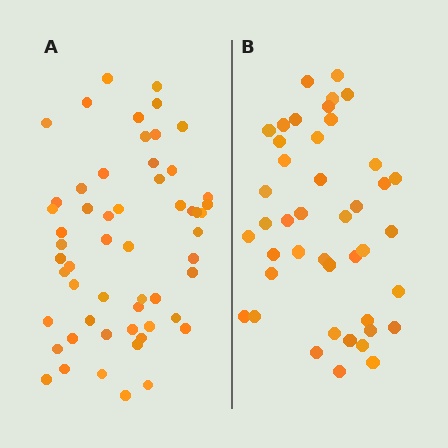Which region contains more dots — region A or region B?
Region A (the left region) has more dots.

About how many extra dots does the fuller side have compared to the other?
Region A has approximately 15 more dots than region B.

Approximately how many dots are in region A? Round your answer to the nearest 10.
About 60 dots. (The exact count is 56, which rounds to 60.)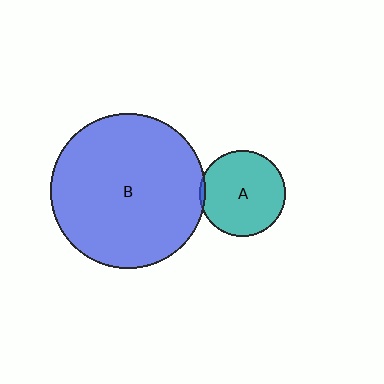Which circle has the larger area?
Circle B (blue).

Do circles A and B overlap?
Yes.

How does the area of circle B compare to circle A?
Approximately 3.3 times.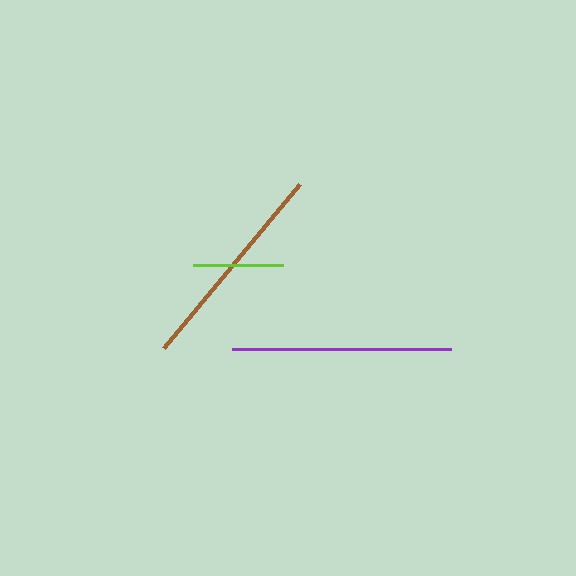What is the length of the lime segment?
The lime segment is approximately 90 pixels long.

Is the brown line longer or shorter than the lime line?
The brown line is longer than the lime line.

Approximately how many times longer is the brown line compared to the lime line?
The brown line is approximately 2.4 times the length of the lime line.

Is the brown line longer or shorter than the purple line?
The purple line is longer than the brown line.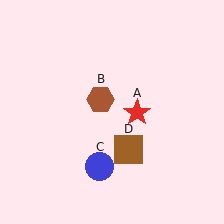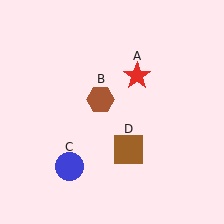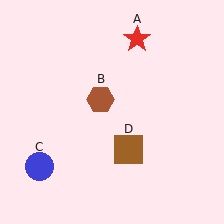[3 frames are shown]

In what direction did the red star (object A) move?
The red star (object A) moved up.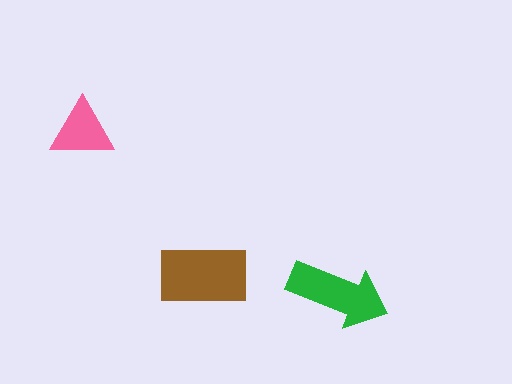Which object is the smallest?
The pink triangle.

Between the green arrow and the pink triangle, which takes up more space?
The green arrow.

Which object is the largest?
The brown rectangle.